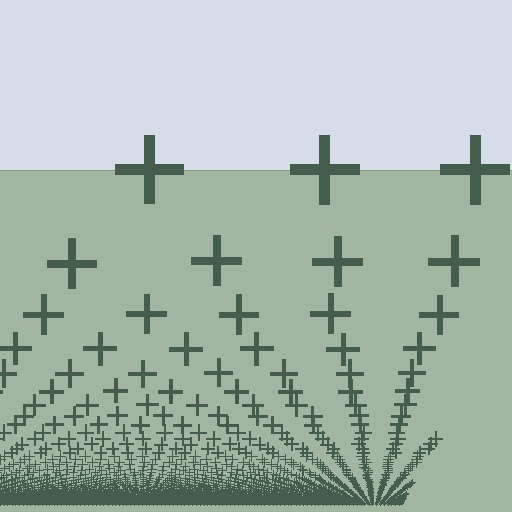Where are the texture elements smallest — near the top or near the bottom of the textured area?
Near the bottom.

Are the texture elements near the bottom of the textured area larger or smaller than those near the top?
Smaller. The gradient is inverted — elements near the bottom are smaller and denser.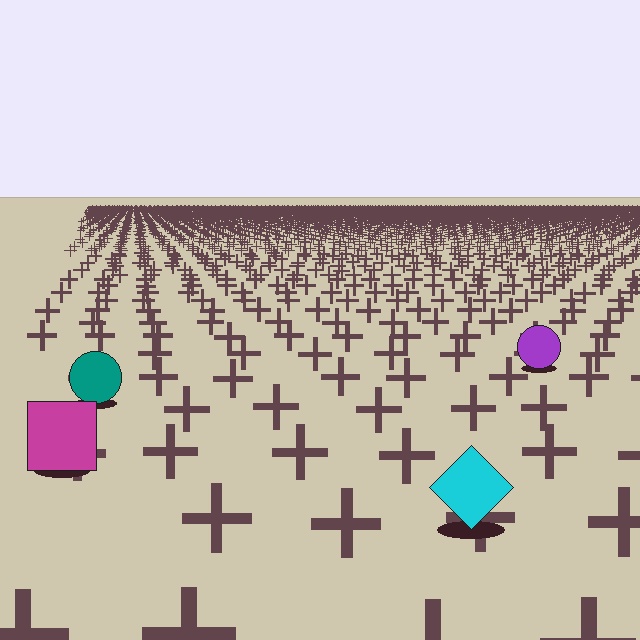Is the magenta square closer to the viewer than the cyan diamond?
No. The cyan diamond is closer — you can tell from the texture gradient: the ground texture is coarser near it.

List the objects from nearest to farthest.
From nearest to farthest: the cyan diamond, the magenta square, the teal circle, the purple circle.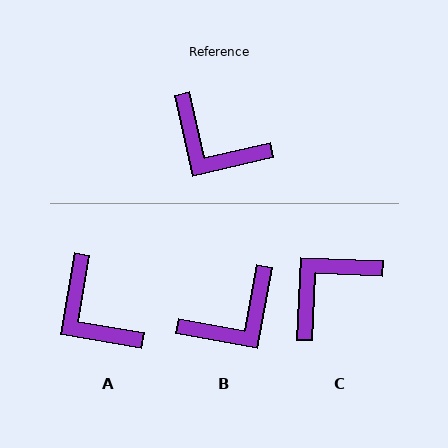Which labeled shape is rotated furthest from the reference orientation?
C, about 105 degrees away.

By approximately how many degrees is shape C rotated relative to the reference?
Approximately 105 degrees clockwise.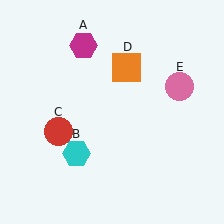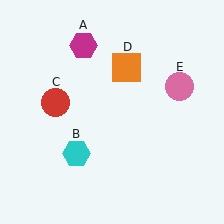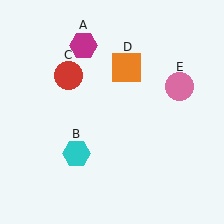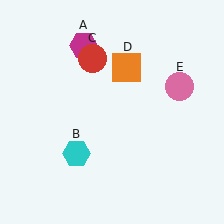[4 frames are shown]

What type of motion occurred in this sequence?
The red circle (object C) rotated clockwise around the center of the scene.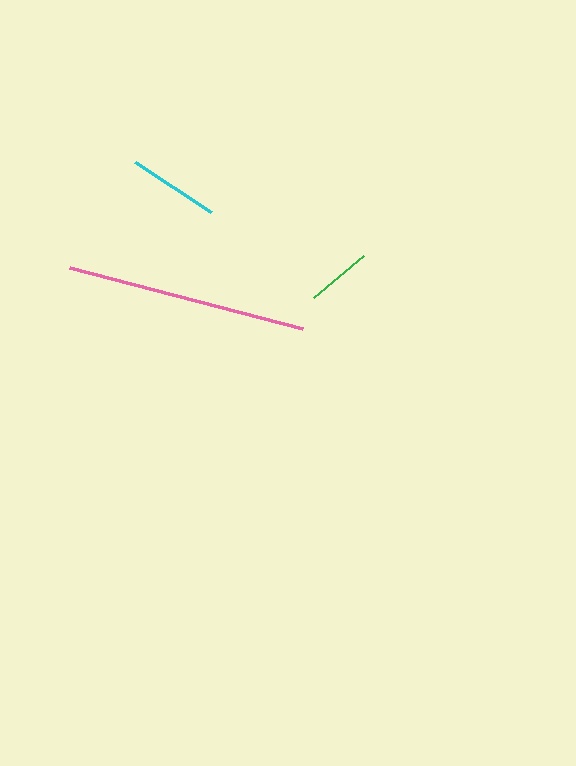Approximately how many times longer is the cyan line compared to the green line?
The cyan line is approximately 1.4 times the length of the green line.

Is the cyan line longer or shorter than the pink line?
The pink line is longer than the cyan line.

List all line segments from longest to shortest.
From longest to shortest: pink, cyan, green.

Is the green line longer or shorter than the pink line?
The pink line is longer than the green line.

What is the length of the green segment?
The green segment is approximately 66 pixels long.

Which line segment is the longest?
The pink line is the longest at approximately 240 pixels.